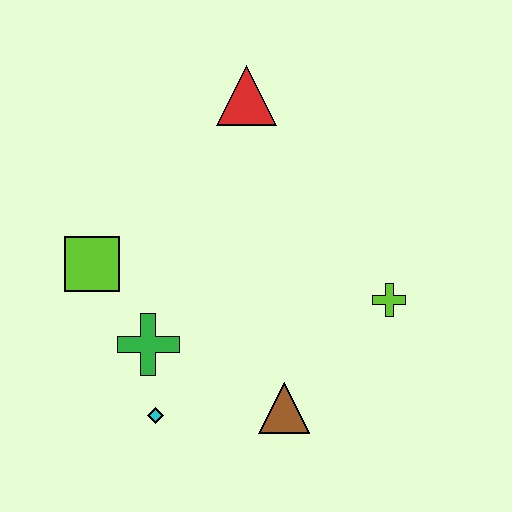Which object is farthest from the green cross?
The red triangle is farthest from the green cross.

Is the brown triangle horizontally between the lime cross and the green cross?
Yes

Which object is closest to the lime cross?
The brown triangle is closest to the lime cross.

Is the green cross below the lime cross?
Yes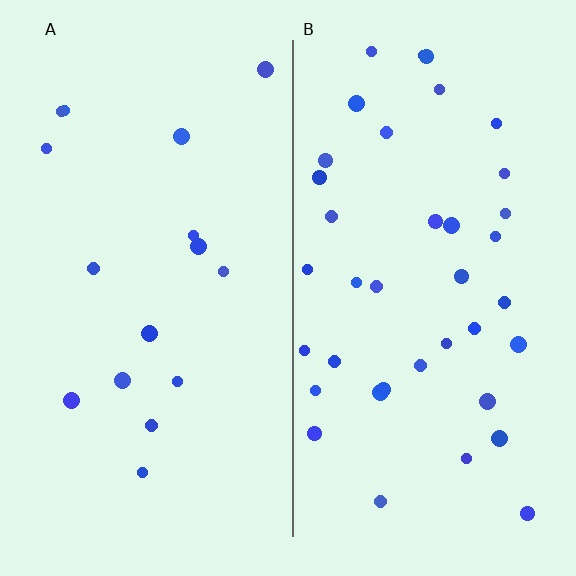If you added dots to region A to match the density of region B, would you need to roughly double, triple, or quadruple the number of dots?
Approximately double.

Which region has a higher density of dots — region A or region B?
B (the right).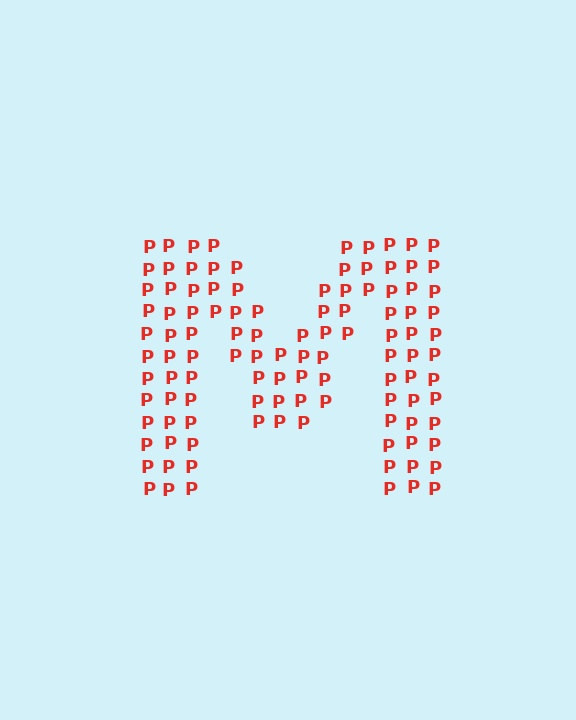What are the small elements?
The small elements are letter P's.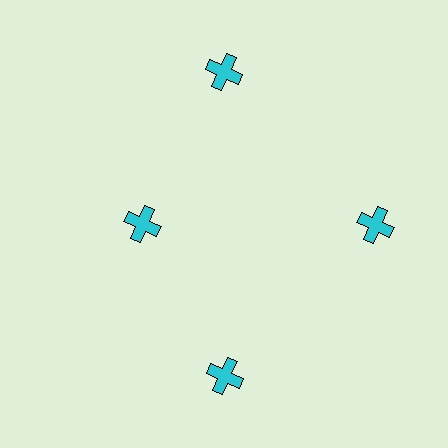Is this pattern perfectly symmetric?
No. The 4 cyan crosses are arranged in a ring, but one element near the 9 o'clock position is pulled inward toward the center, breaking the 4-fold rotational symmetry.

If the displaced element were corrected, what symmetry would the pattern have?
It would have 4-fold rotational symmetry — the pattern would map onto itself every 90 degrees.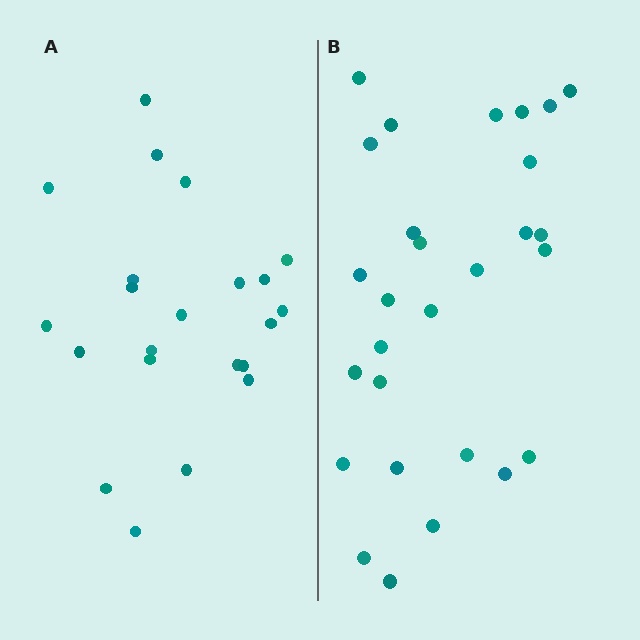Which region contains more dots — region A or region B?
Region B (the right region) has more dots.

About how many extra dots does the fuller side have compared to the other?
Region B has about 6 more dots than region A.